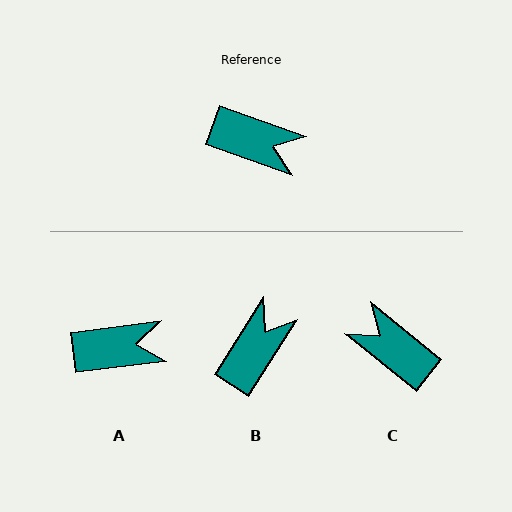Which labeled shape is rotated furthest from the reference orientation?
C, about 161 degrees away.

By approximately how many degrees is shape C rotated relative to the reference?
Approximately 161 degrees counter-clockwise.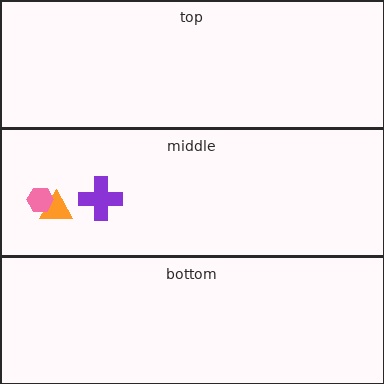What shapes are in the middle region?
The purple cross, the orange triangle, the pink hexagon.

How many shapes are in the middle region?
3.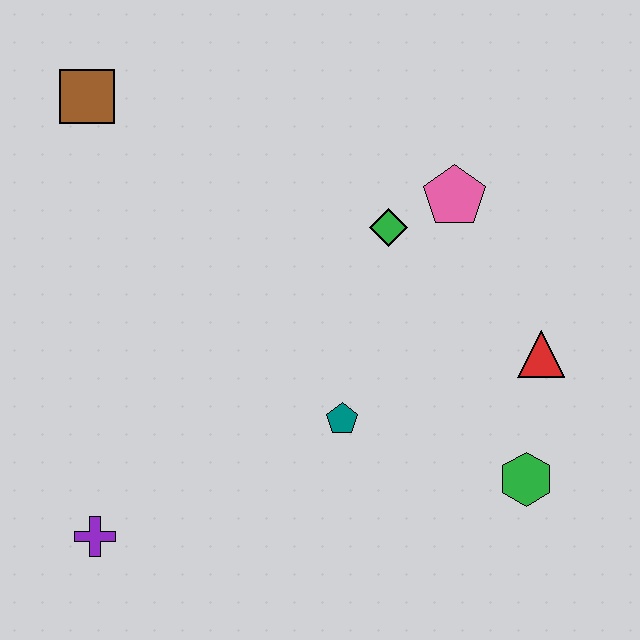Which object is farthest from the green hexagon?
The brown square is farthest from the green hexagon.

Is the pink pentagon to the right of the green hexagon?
No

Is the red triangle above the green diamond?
No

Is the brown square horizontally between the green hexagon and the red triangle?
No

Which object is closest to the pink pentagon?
The green diamond is closest to the pink pentagon.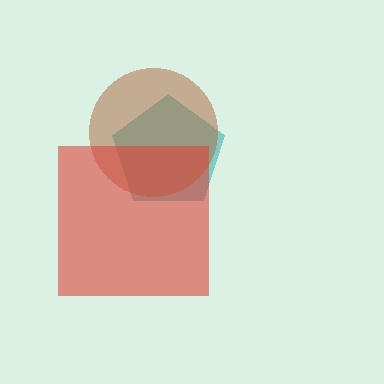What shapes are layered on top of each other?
The layered shapes are: a teal pentagon, a brown circle, a red square.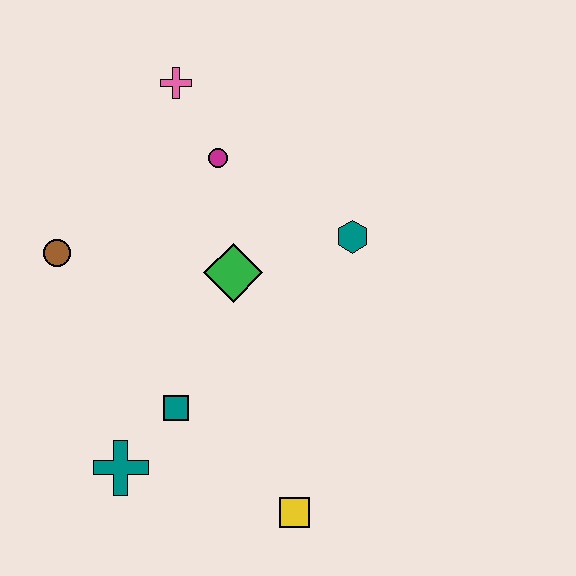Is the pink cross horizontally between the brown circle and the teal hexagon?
Yes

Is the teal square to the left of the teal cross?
No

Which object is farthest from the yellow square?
The pink cross is farthest from the yellow square.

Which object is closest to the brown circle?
The green diamond is closest to the brown circle.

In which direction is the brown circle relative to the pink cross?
The brown circle is below the pink cross.